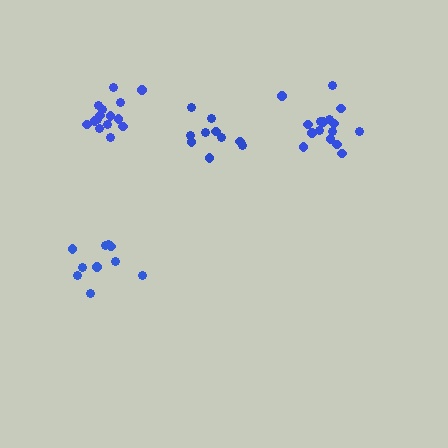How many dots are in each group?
Group 1: 15 dots, Group 2: 10 dots, Group 3: 10 dots, Group 4: 16 dots (51 total).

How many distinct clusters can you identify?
There are 4 distinct clusters.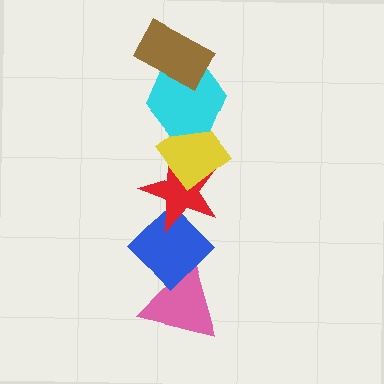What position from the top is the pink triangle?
The pink triangle is 6th from the top.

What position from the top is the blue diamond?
The blue diamond is 5th from the top.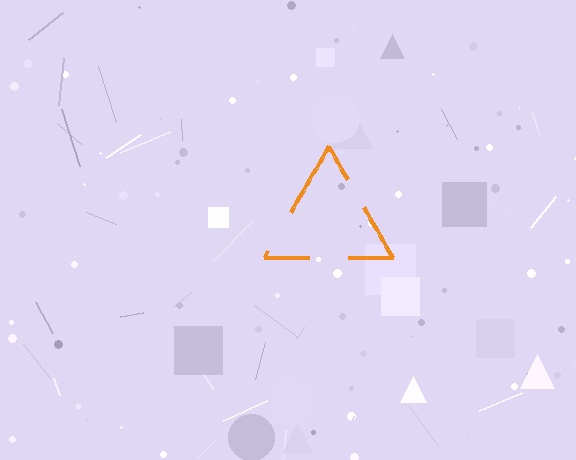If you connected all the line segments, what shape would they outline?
They would outline a triangle.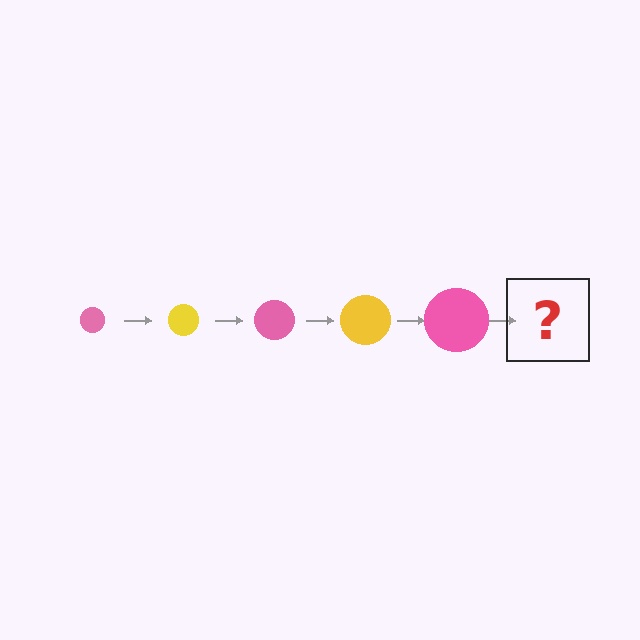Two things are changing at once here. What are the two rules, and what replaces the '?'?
The two rules are that the circle grows larger each step and the color cycles through pink and yellow. The '?' should be a yellow circle, larger than the previous one.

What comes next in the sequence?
The next element should be a yellow circle, larger than the previous one.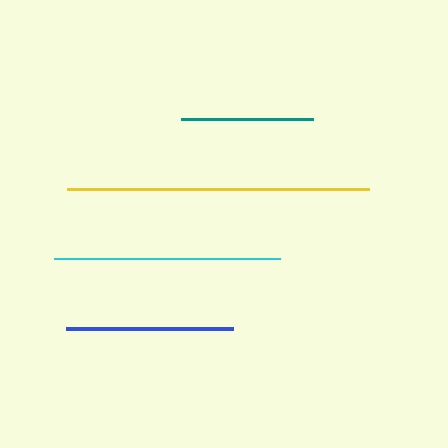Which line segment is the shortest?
The teal line is the shortest at approximately 133 pixels.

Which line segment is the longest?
The yellow line is the longest at approximately 303 pixels.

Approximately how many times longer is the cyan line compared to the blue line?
The cyan line is approximately 1.4 times the length of the blue line.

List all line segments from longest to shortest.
From longest to shortest: yellow, cyan, blue, teal.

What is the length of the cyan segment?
The cyan segment is approximately 226 pixels long.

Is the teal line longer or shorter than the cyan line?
The cyan line is longer than the teal line.